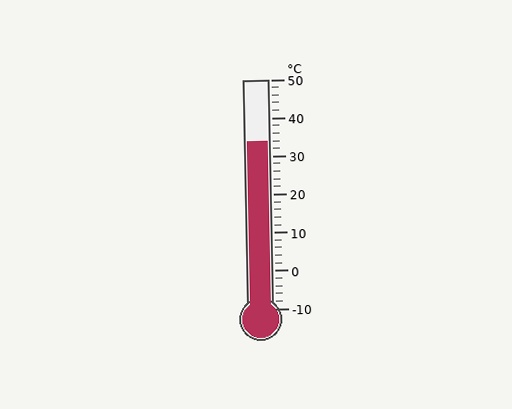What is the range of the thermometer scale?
The thermometer scale ranges from -10°C to 50°C.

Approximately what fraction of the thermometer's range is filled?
The thermometer is filled to approximately 75% of its range.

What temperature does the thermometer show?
The thermometer shows approximately 34°C.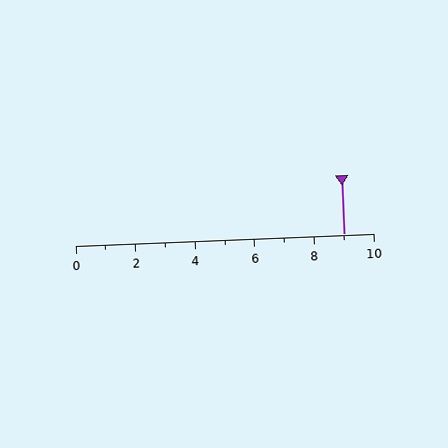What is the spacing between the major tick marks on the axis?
The major ticks are spaced 2 apart.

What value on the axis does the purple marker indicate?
The marker indicates approximately 9.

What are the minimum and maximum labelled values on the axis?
The axis runs from 0 to 10.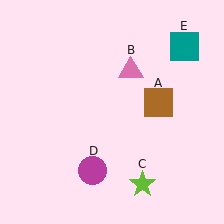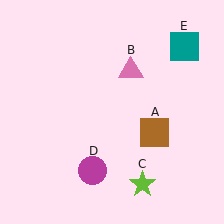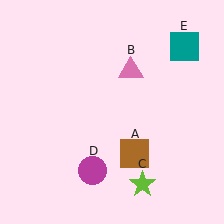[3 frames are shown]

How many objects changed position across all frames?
1 object changed position: brown square (object A).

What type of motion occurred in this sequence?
The brown square (object A) rotated clockwise around the center of the scene.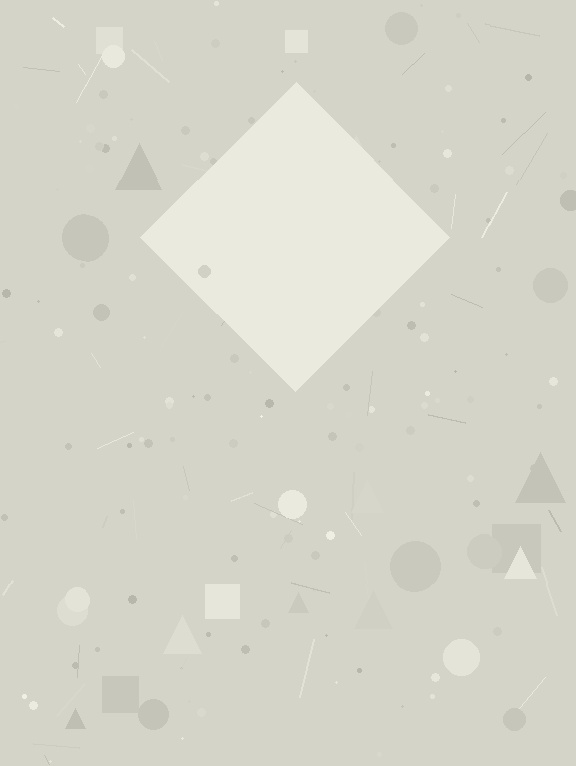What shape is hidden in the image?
A diamond is hidden in the image.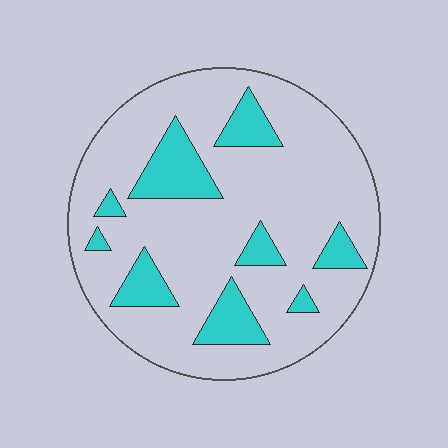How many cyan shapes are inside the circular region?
9.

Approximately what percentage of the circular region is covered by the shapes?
Approximately 20%.